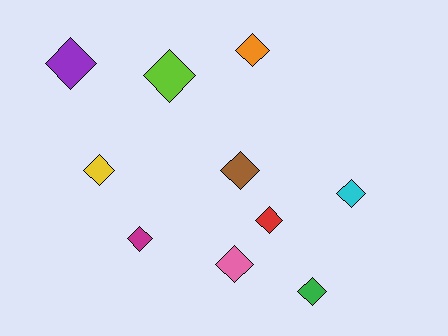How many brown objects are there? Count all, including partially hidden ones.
There is 1 brown object.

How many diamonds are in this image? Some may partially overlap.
There are 10 diamonds.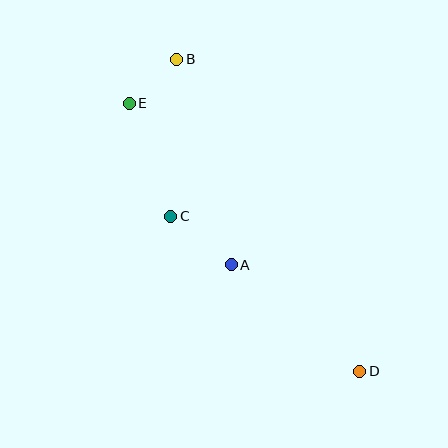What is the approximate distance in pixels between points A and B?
The distance between A and B is approximately 213 pixels.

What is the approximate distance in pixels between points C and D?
The distance between C and D is approximately 245 pixels.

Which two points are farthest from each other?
Points B and D are farthest from each other.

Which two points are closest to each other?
Points B and E are closest to each other.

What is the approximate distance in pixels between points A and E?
The distance between A and E is approximately 191 pixels.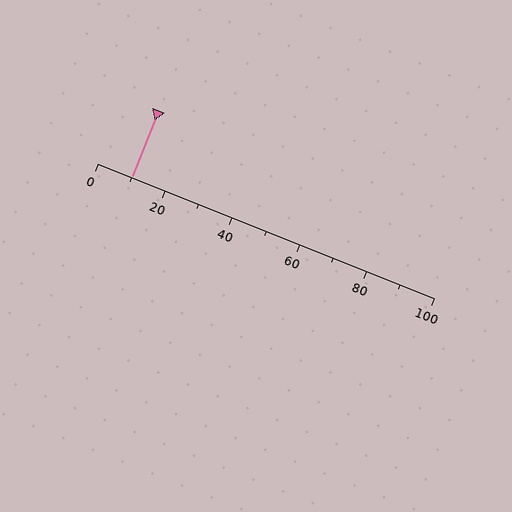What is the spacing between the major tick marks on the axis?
The major ticks are spaced 20 apart.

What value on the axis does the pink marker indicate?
The marker indicates approximately 10.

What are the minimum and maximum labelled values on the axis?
The axis runs from 0 to 100.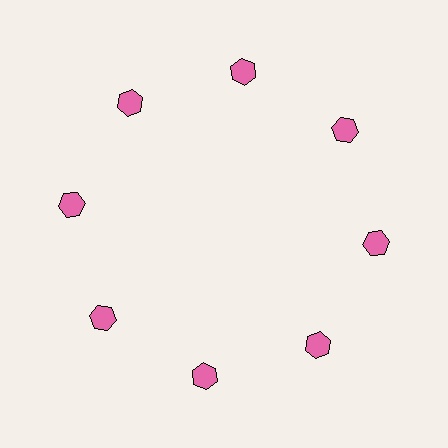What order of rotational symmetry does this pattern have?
This pattern has 8-fold rotational symmetry.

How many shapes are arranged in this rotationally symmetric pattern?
There are 8 shapes, arranged in 8 groups of 1.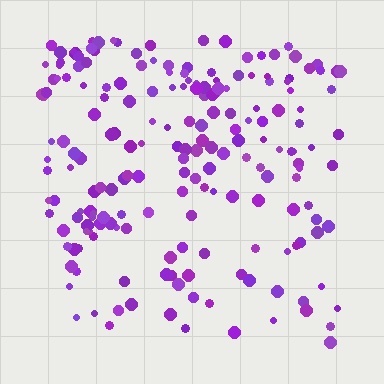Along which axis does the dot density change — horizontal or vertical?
Vertical.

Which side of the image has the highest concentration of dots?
The top.